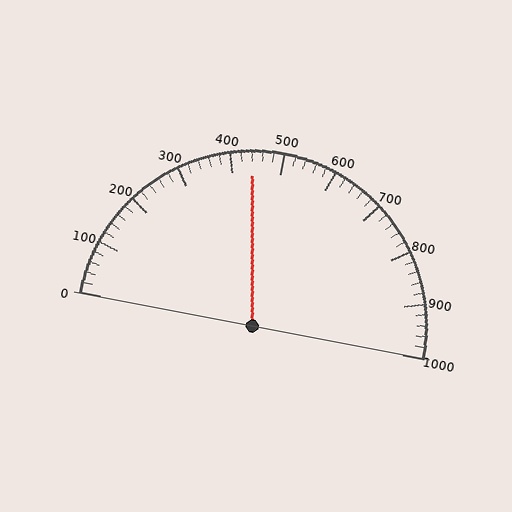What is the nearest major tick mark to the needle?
The nearest major tick mark is 400.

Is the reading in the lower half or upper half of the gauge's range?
The reading is in the lower half of the range (0 to 1000).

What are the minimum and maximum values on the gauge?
The gauge ranges from 0 to 1000.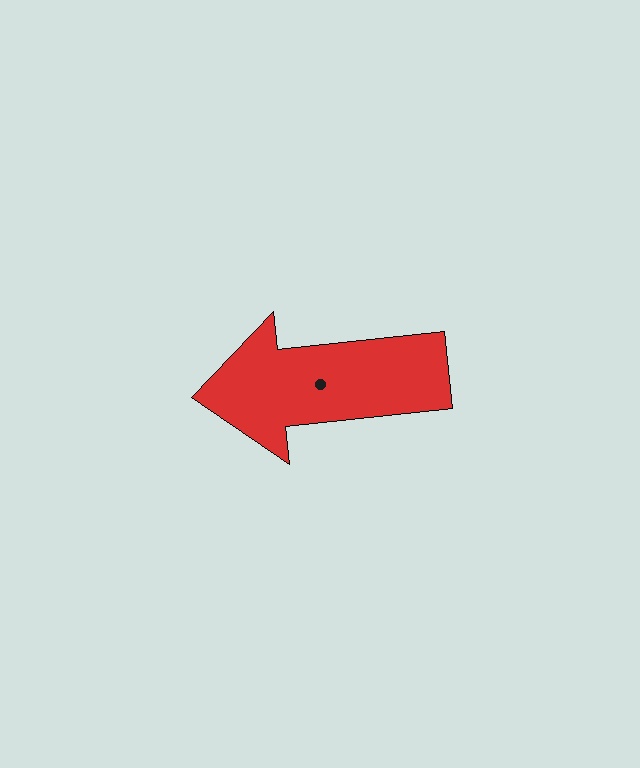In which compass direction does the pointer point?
West.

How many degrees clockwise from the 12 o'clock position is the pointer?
Approximately 264 degrees.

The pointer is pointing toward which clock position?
Roughly 9 o'clock.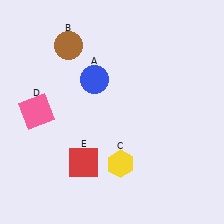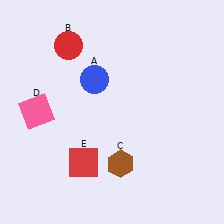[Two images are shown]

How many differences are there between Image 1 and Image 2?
There are 2 differences between the two images.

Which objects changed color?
B changed from brown to red. C changed from yellow to brown.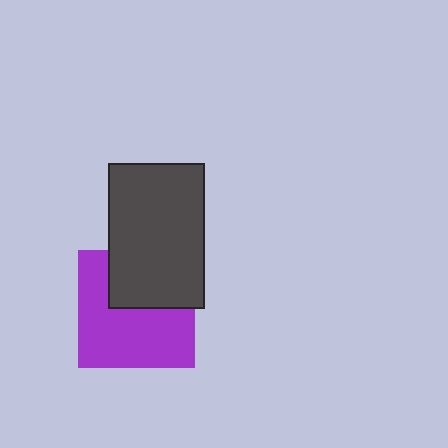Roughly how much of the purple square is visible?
About half of it is visible (roughly 62%).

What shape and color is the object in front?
The object in front is a dark gray rectangle.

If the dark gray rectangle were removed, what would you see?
You would see the complete purple square.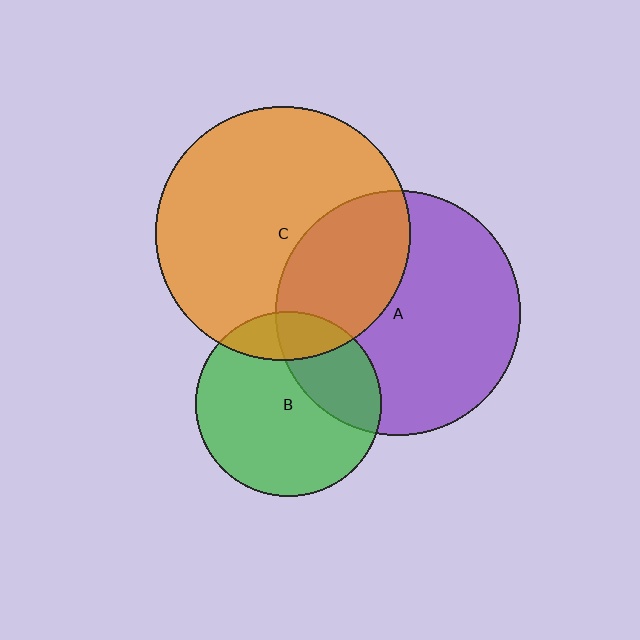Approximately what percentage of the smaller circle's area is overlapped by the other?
Approximately 35%.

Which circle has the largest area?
Circle C (orange).